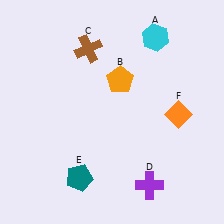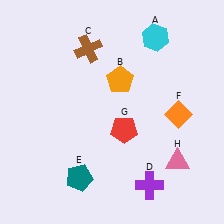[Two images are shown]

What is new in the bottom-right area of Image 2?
A red pentagon (G) was added in the bottom-right area of Image 2.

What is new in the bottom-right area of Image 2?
A pink triangle (H) was added in the bottom-right area of Image 2.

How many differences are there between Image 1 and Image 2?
There are 2 differences between the two images.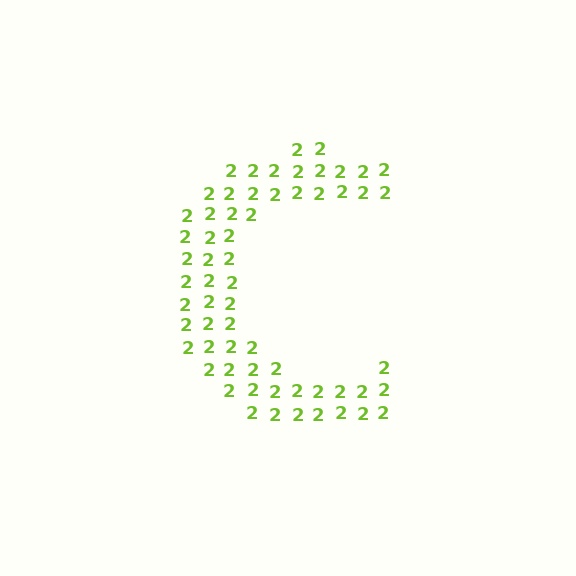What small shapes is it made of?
It is made of small digit 2's.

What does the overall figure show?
The overall figure shows the letter C.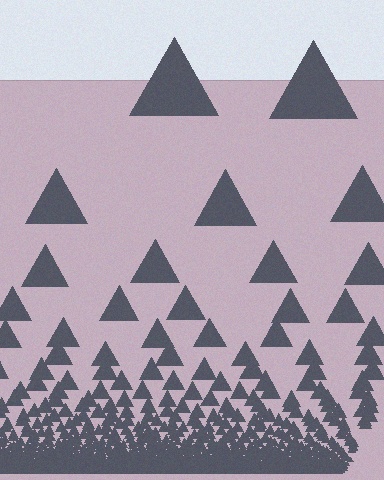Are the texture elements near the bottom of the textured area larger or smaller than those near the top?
Smaller. The gradient is inverted — elements near the bottom are smaller and denser.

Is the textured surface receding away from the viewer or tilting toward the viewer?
The surface appears to tilt toward the viewer. Texture elements get larger and sparser toward the top.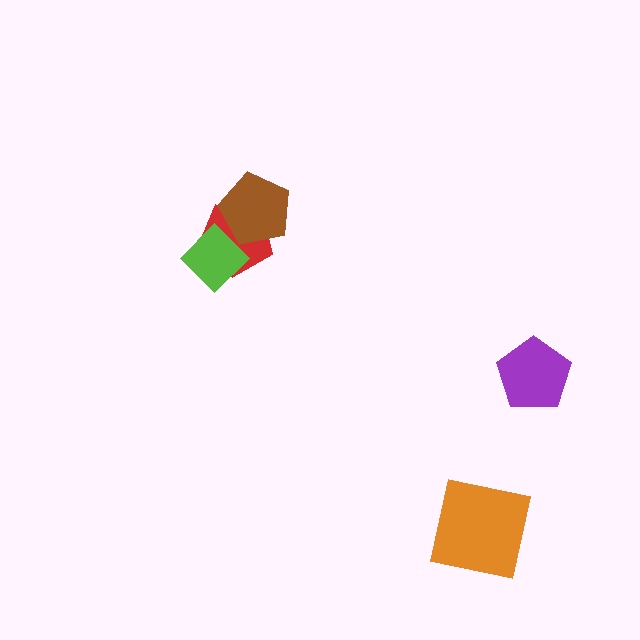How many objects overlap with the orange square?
0 objects overlap with the orange square.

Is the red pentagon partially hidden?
Yes, it is partially covered by another shape.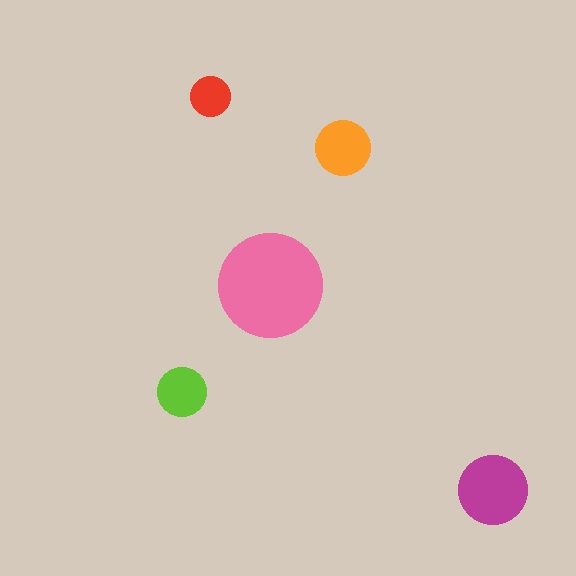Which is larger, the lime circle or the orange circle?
The orange one.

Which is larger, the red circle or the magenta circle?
The magenta one.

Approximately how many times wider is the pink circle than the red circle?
About 2.5 times wider.